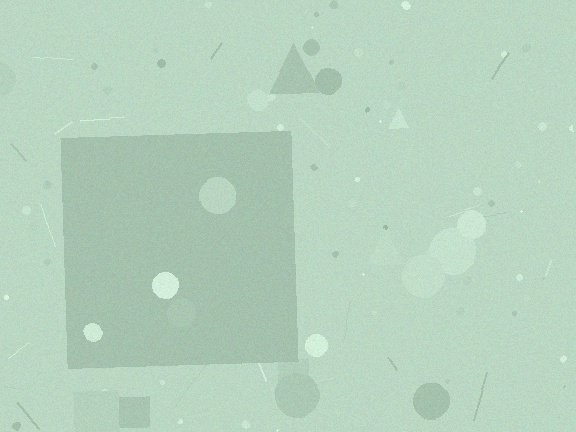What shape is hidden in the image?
A square is hidden in the image.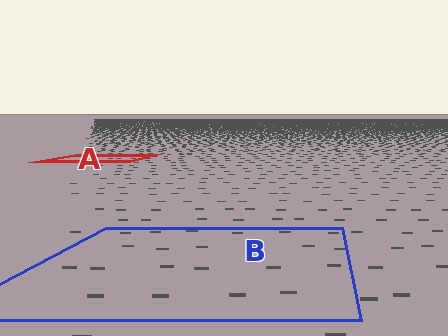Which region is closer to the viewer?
Region B is closer. The texture elements there are larger and more spread out.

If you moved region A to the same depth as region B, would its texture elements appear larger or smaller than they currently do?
They would appear larger. At a closer depth, the same texture elements are projected at a bigger on-screen size.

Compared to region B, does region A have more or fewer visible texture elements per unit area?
Region A has more texture elements per unit area — they are packed more densely because it is farther away.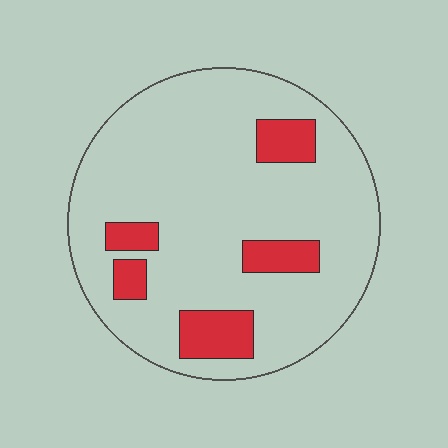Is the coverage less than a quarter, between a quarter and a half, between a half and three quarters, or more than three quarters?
Less than a quarter.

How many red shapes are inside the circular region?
5.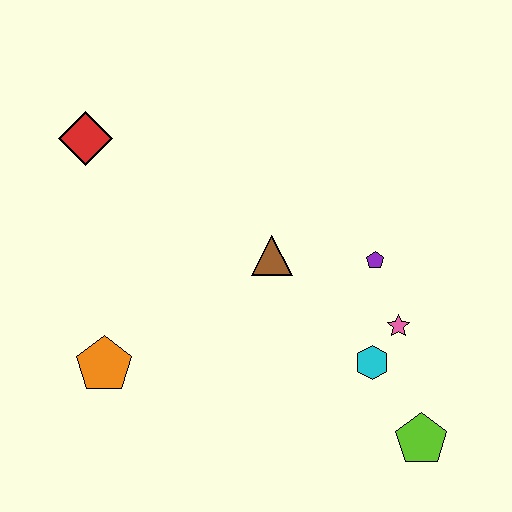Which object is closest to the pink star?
The cyan hexagon is closest to the pink star.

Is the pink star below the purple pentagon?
Yes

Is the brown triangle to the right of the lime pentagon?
No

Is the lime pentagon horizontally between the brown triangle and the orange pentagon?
No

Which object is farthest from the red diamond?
The lime pentagon is farthest from the red diamond.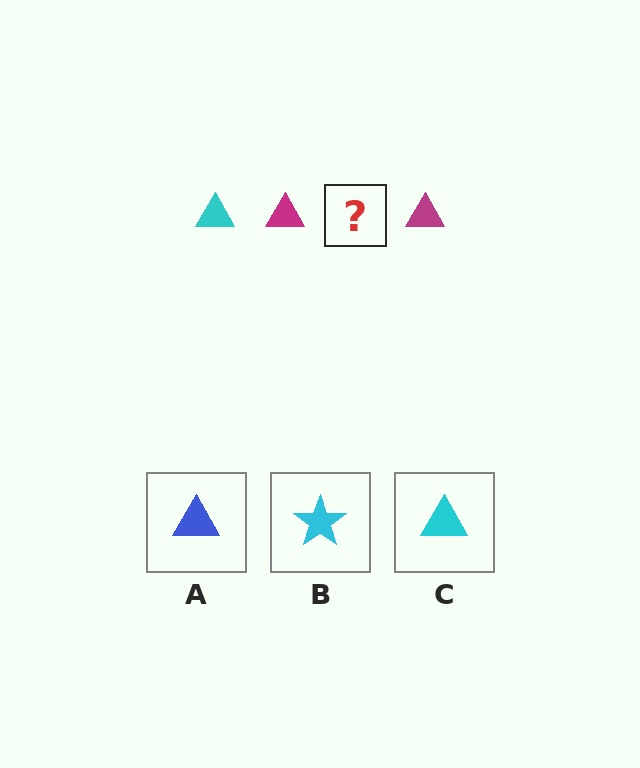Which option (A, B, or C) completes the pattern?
C.